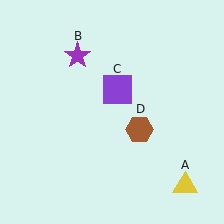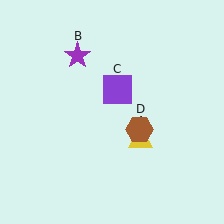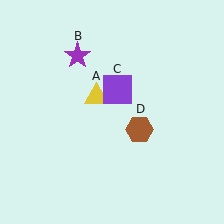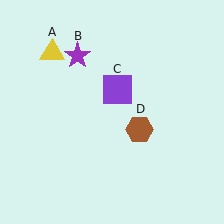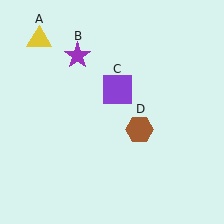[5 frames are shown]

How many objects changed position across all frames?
1 object changed position: yellow triangle (object A).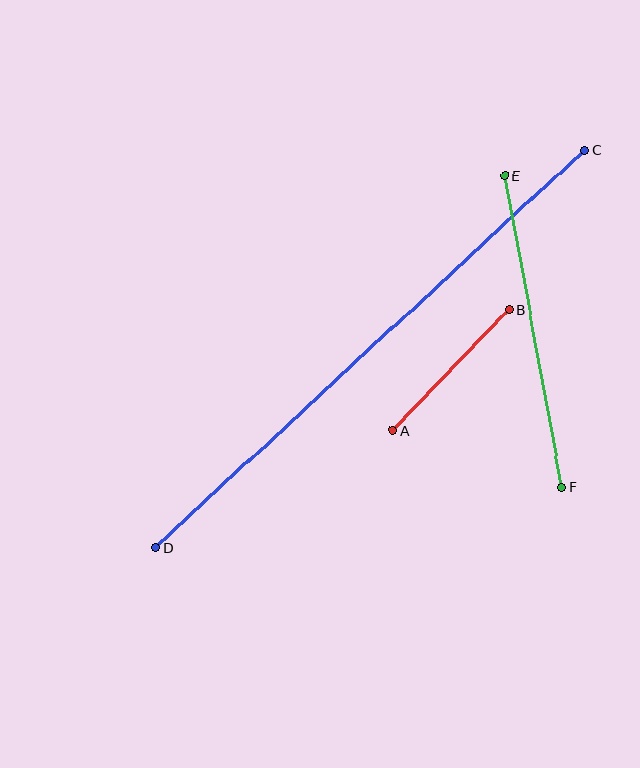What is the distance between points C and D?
The distance is approximately 585 pixels.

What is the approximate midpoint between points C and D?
The midpoint is at approximately (370, 349) pixels.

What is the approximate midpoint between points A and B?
The midpoint is at approximately (451, 370) pixels.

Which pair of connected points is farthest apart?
Points C and D are farthest apart.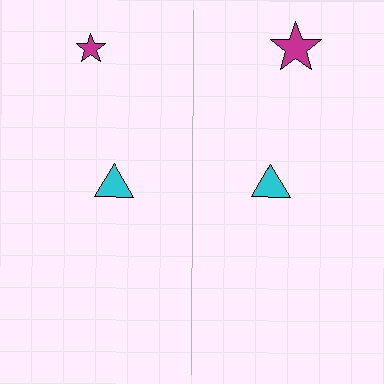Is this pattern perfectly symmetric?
No, the pattern is not perfectly symmetric. The magenta star on the right side has a different size than its mirror counterpart.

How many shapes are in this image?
There are 4 shapes in this image.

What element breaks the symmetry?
The magenta star on the right side has a different size than its mirror counterpart.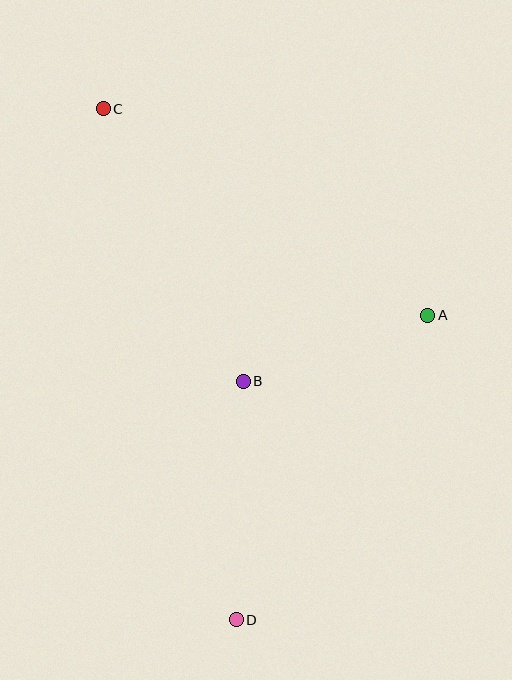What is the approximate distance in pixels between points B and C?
The distance between B and C is approximately 306 pixels.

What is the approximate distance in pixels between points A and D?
The distance between A and D is approximately 360 pixels.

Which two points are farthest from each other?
Points C and D are farthest from each other.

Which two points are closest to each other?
Points A and B are closest to each other.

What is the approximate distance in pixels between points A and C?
The distance between A and C is approximately 384 pixels.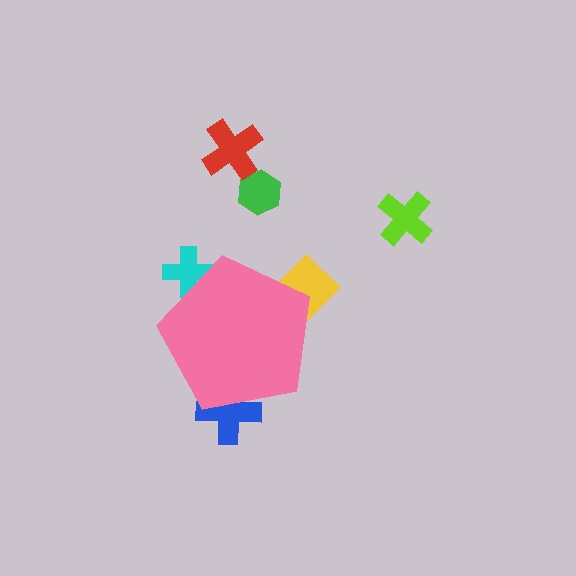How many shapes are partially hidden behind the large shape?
3 shapes are partially hidden.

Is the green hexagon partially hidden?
No, the green hexagon is fully visible.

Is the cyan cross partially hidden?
Yes, the cyan cross is partially hidden behind the pink pentagon.